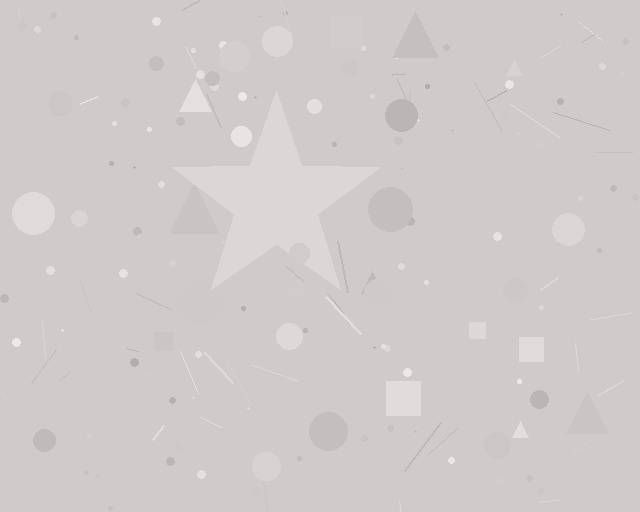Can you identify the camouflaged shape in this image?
The camouflaged shape is a star.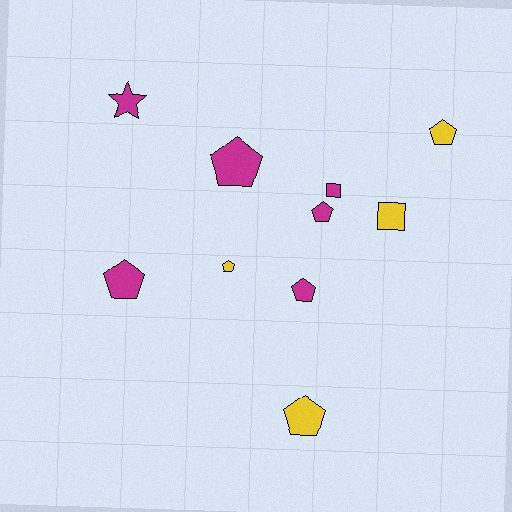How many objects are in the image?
There are 10 objects.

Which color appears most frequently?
Magenta, with 6 objects.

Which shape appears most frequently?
Pentagon, with 7 objects.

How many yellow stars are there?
There are no yellow stars.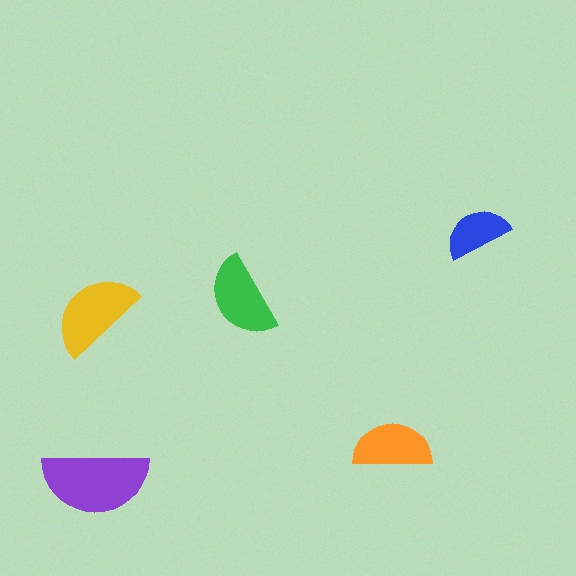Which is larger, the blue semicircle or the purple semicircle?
The purple one.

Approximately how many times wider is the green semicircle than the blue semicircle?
About 1.5 times wider.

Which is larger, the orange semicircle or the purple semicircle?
The purple one.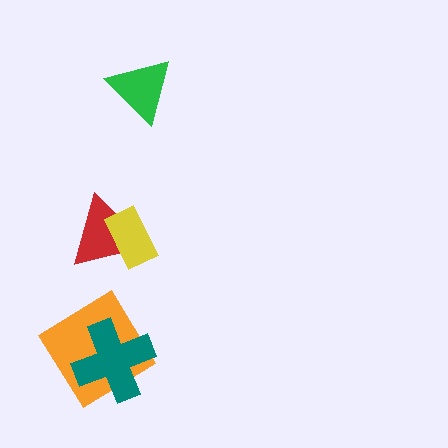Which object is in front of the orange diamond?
The teal cross is in front of the orange diamond.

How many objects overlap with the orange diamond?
1 object overlaps with the orange diamond.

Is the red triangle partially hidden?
Yes, it is partially covered by another shape.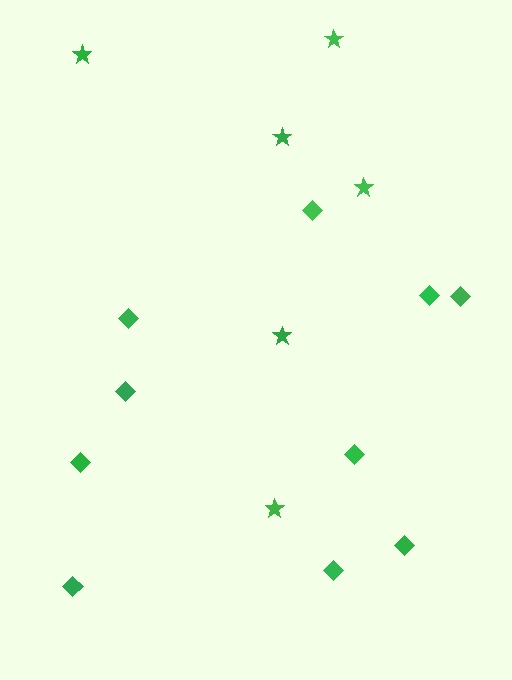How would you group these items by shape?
There are 2 groups: one group of diamonds (10) and one group of stars (6).